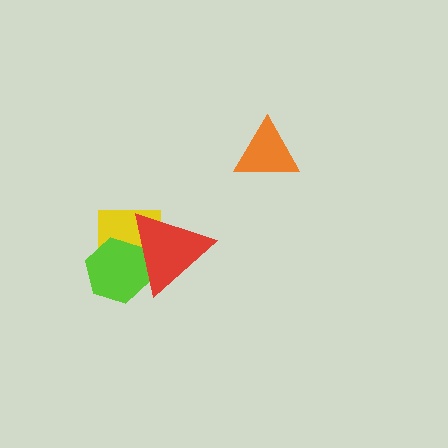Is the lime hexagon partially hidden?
Yes, it is partially covered by another shape.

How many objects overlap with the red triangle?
2 objects overlap with the red triangle.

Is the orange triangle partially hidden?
No, no other shape covers it.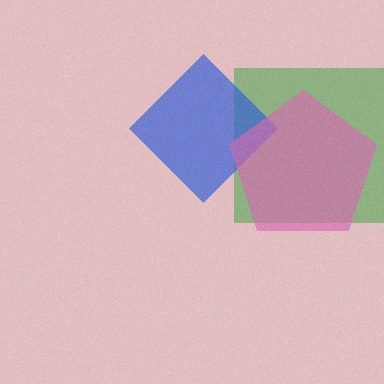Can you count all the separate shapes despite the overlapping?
Yes, there are 3 separate shapes.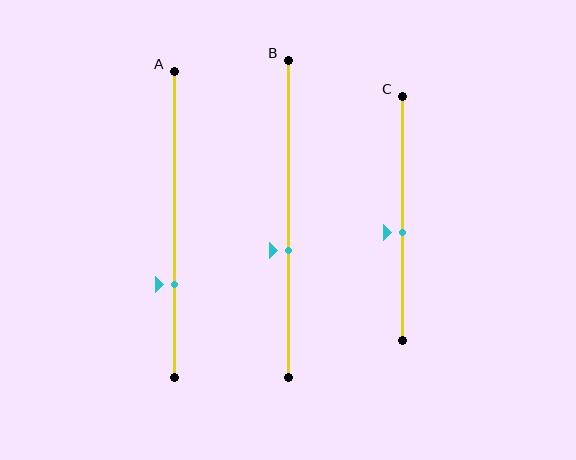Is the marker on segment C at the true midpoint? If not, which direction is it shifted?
No, the marker on segment C is shifted downward by about 6% of the segment length.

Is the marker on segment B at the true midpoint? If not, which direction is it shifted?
No, the marker on segment B is shifted downward by about 10% of the segment length.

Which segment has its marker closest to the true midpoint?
Segment C has its marker closest to the true midpoint.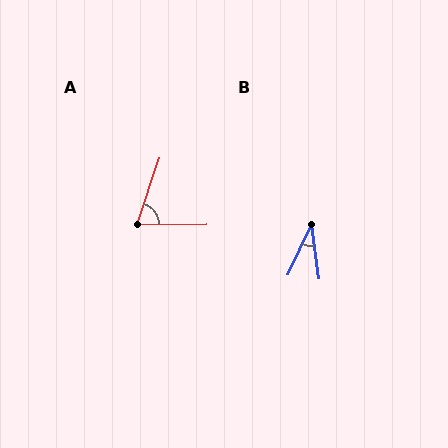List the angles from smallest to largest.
B (33°), A (71°).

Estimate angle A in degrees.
Approximately 71 degrees.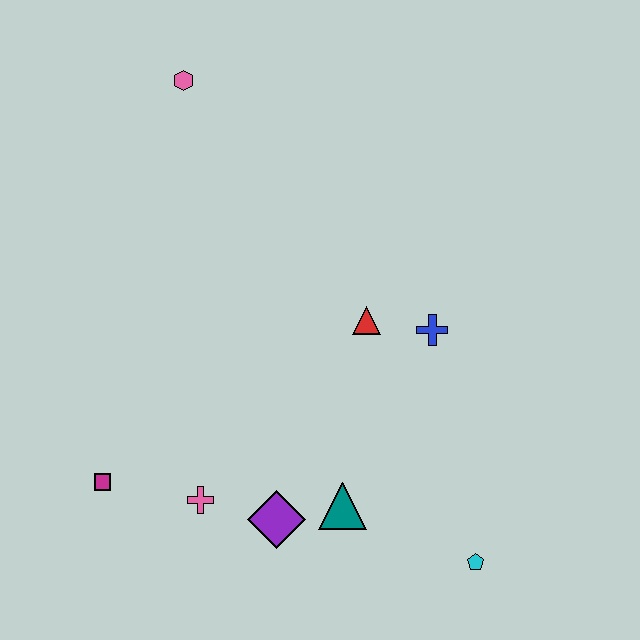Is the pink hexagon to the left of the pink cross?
Yes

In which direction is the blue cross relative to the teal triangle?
The blue cross is above the teal triangle.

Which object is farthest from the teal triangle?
The pink hexagon is farthest from the teal triangle.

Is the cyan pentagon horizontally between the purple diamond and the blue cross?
No